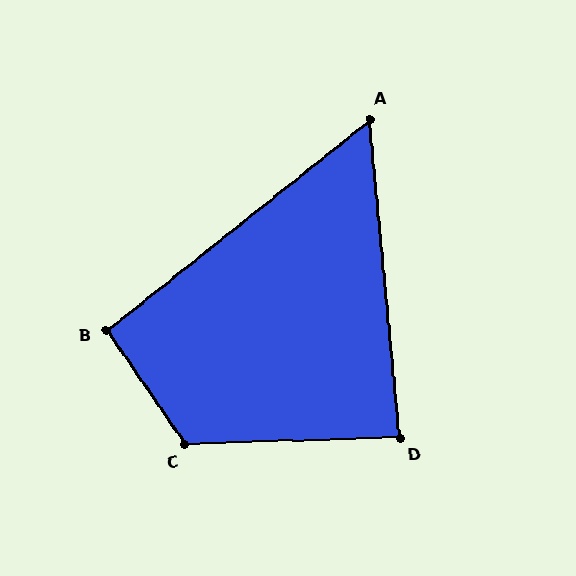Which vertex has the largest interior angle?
C, at approximately 123 degrees.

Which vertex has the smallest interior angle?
A, at approximately 57 degrees.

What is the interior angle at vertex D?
Approximately 86 degrees (approximately right).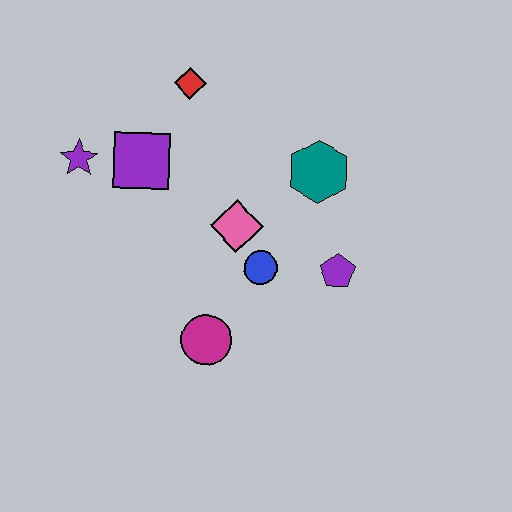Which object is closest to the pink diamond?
The blue circle is closest to the pink diamond.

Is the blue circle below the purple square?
Yes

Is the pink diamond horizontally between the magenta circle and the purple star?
No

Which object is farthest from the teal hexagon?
The purple star is farthest from the teal hexagon.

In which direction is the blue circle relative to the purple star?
The blue circle is to the right of the purple star.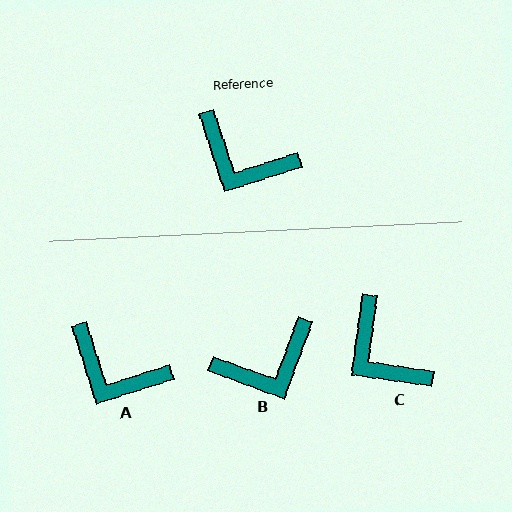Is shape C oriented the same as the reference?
No, it is off by about 26 degrees.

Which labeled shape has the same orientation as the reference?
A.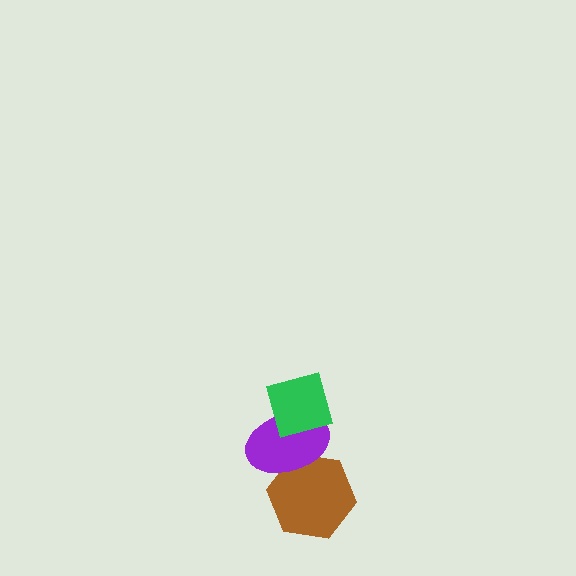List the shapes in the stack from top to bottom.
From top to bottom: the green diamond, the purple ellipse, the brown hexagon.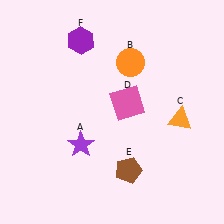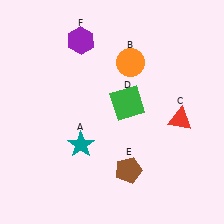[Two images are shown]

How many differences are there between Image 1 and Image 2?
There are 3 differences between the two images.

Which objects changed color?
A changed from purple to teal. C changed from orange to red. D changed from pink to green.